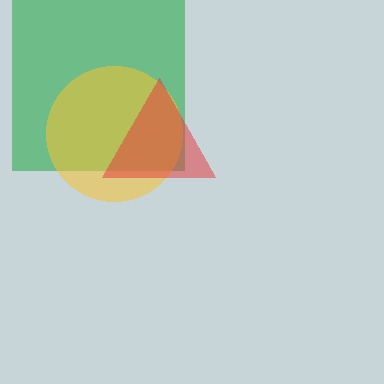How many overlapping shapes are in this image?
There are 3 overlapping shapes in the image.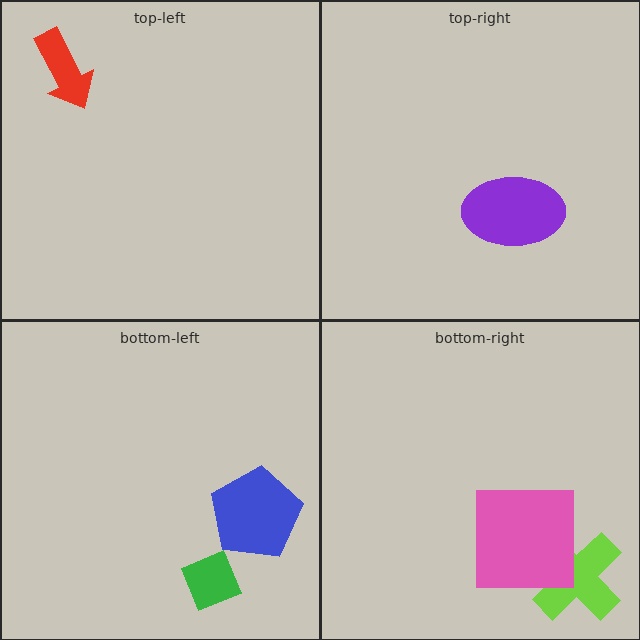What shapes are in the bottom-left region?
The green diamond, the blue pentagon.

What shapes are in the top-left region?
The red arrow.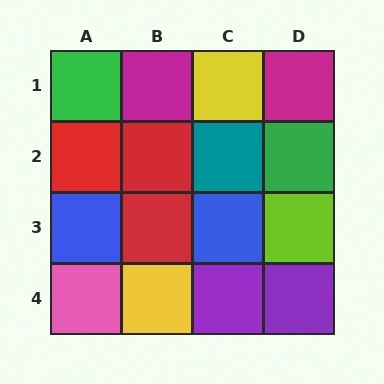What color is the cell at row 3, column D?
Lime.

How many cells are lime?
1 cell is lime.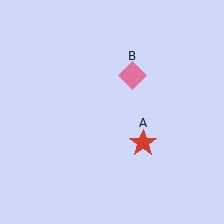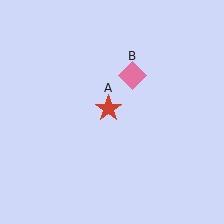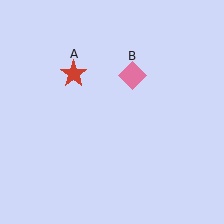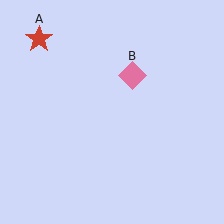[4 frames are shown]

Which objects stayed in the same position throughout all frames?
Pink diamond (object B) remained stationary.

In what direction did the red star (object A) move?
The red star (object A) moved up and to the left.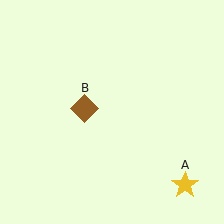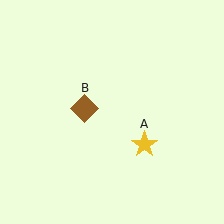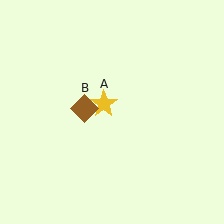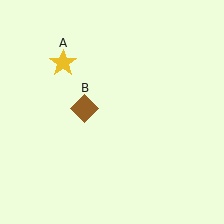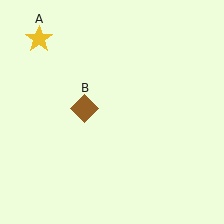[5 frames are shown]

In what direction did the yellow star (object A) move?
The yellow star (object A) moved up and to the left.